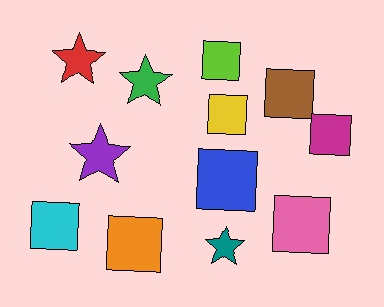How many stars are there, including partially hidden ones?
There are 4 stars.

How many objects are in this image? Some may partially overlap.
There are 12 objects.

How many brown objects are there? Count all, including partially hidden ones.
There is 1 brown object.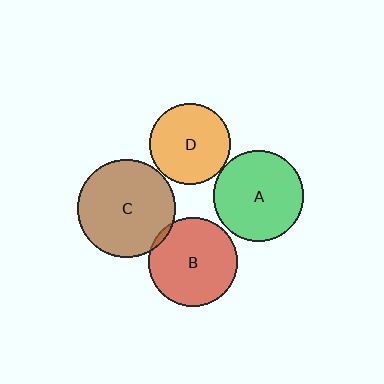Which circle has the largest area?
Circle C (brown).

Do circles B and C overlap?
Yes.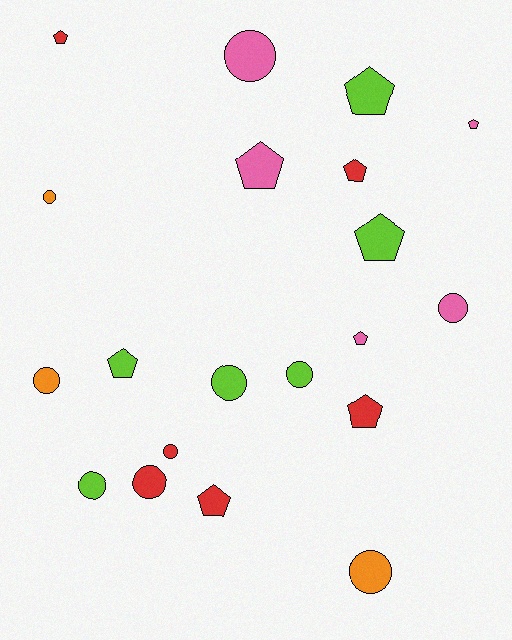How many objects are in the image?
There are 20 objects.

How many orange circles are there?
There are 3 orange circles.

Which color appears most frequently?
Red, with 6 objects.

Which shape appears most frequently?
Pentagon, with 10 objects.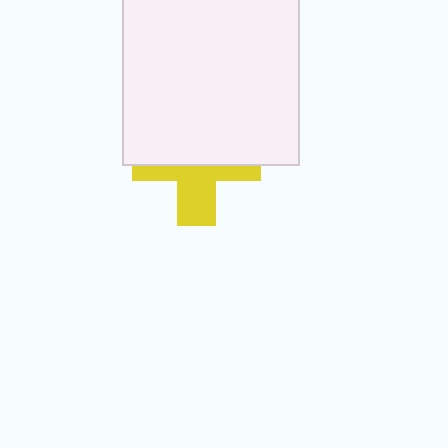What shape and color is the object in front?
The object in front is a white square.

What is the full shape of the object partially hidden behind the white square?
The partially hidden object is a yellow cross.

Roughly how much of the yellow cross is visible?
A small part of it is visible (roughly 44%).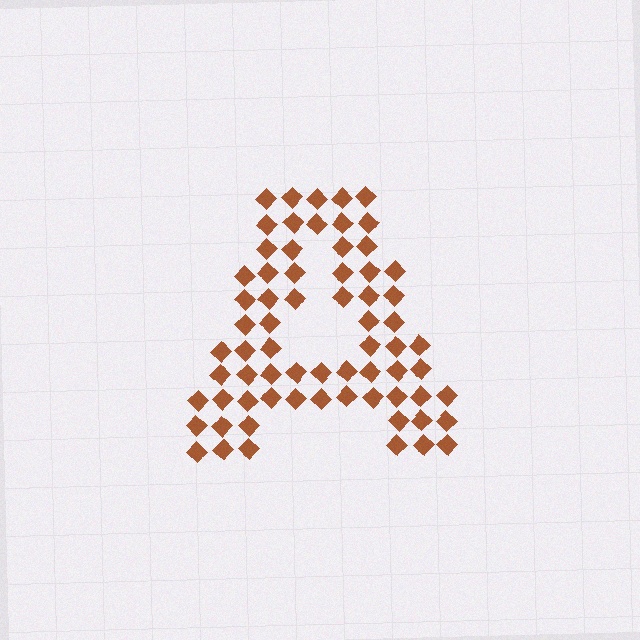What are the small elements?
The small elements are diamonds.